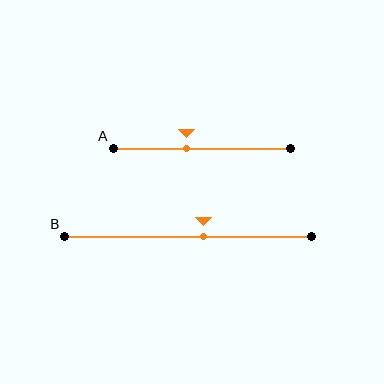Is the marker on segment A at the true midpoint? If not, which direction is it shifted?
No, the marker on segment A is shifted to the left by about 9% of the segment length.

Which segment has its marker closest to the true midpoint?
Segment B has its marker closest to the true midpoint.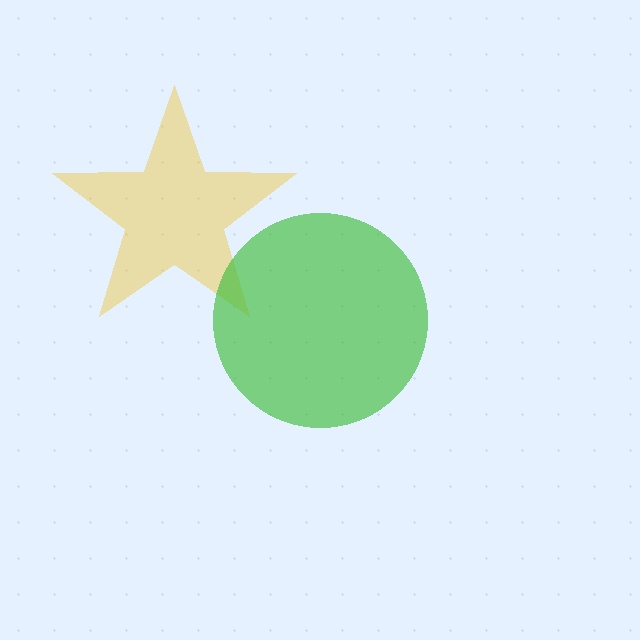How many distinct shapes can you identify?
There are 2 distinct shapes: a yellow star, a green circle.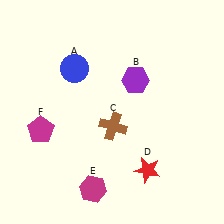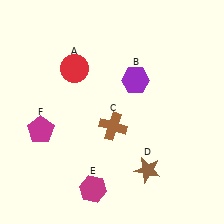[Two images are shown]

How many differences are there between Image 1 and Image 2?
There are 2 differences between the two images.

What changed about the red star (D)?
In Image 1, D is red. In Image 2, it changed to brown.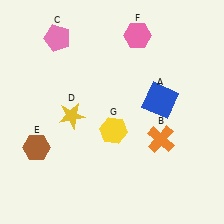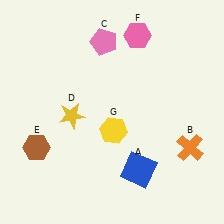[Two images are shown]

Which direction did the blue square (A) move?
The blue square (A) moved down.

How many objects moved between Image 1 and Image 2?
3 objects moved between the two images.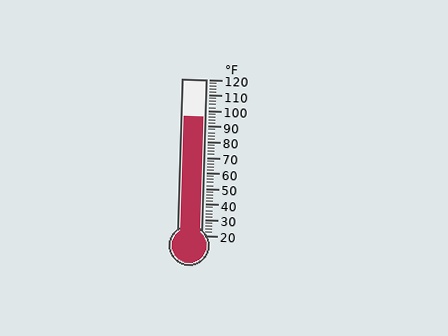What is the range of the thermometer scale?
The thermometer scale ranges from 20°F to 120°F.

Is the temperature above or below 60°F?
The temperature is above 60°F.